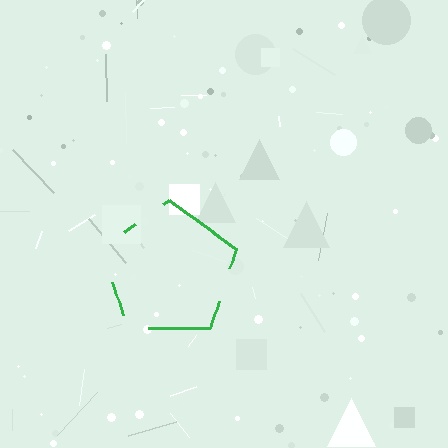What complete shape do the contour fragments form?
The contour fragments form a pentagon.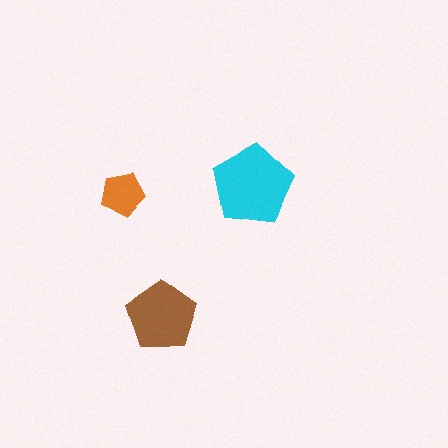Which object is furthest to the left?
The orange pentagon is leftmost.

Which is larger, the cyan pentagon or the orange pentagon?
The cyan one.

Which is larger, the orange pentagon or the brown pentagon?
The brown one.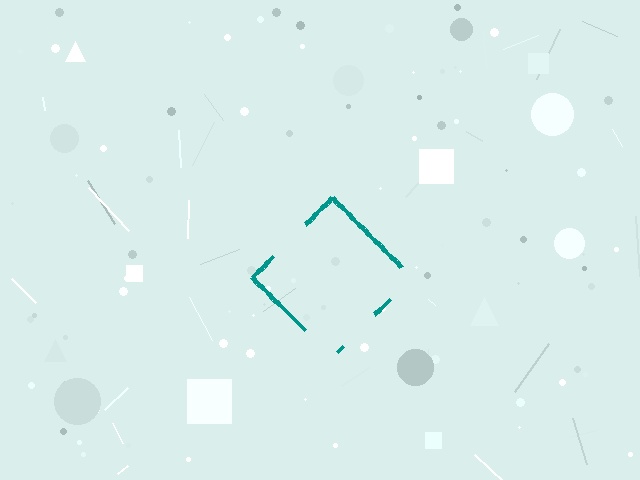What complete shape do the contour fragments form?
The contour fragments form a diamond.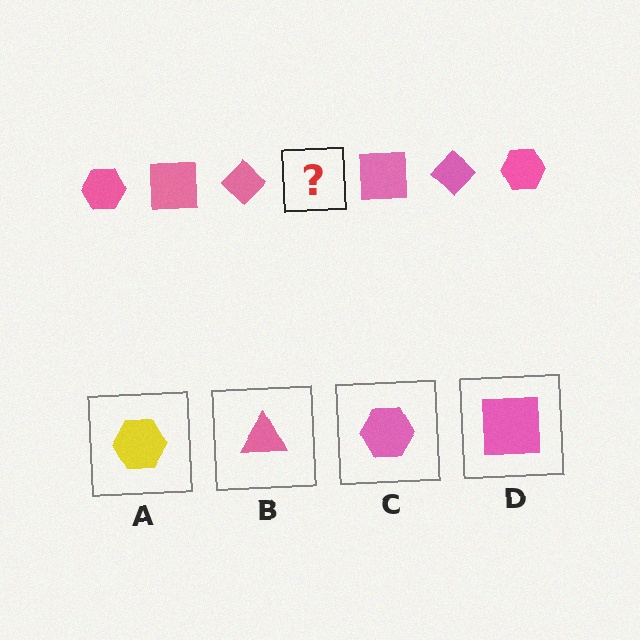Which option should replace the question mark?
Option C.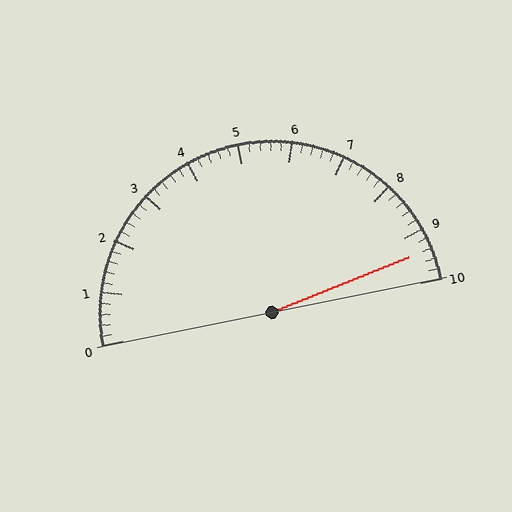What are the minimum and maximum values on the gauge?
The gauge ranges from 0 to 10.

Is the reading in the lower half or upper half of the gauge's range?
The reading is in the upper half of the range (0 to 10).